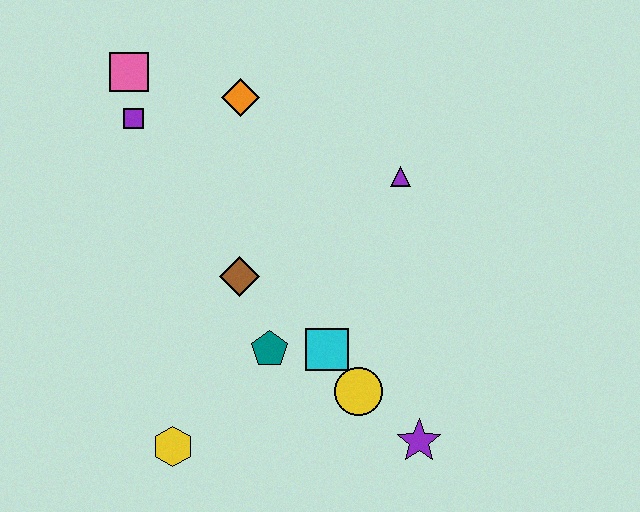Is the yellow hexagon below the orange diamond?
Yes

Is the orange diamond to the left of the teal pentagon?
Yes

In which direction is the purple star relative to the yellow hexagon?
The purple star is to the right of the yellow hexagon.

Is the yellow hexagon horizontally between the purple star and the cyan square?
No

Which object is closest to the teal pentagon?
The cyan square is closest to the teal pentagon.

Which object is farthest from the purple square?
The purple star is farthest from the purple square.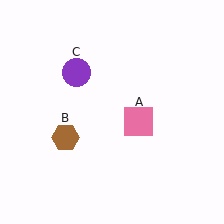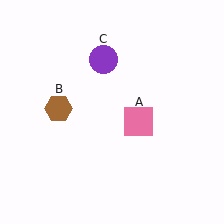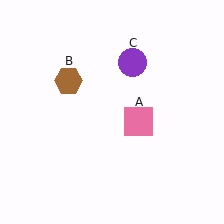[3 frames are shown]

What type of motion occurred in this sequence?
The brown hexagon (object B), purple circle (object C) rotated clockwise around the center of the scene.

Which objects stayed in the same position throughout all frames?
Pink square (object A) remained stationary.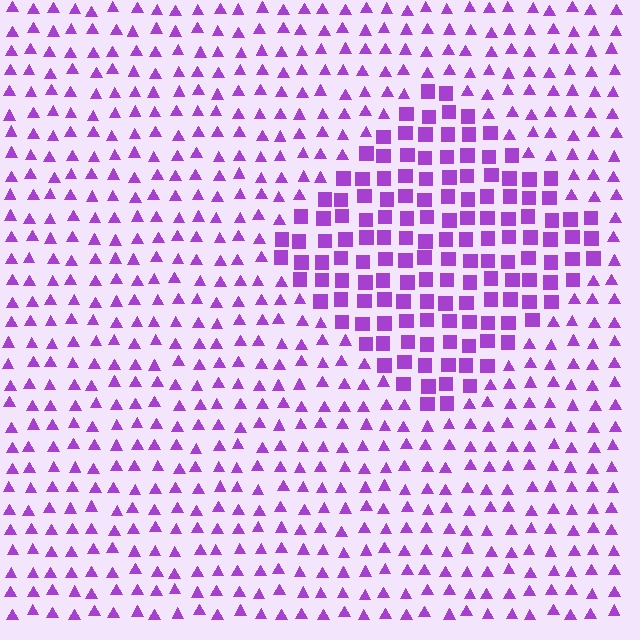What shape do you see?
I see a diamond.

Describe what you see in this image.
The image is filled with small purple elements arranged in a uniform grid. A diamond-shaped region contains squares, while the surrounding area contains triangles. The boundary is defined purely by the change in element shape.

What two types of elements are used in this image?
The image uses squares inside the diamond region and triangles outside it.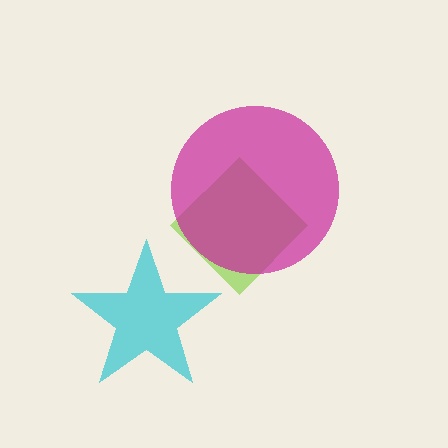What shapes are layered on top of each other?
The layered shapes are: a lime diamond, a cyan star, a magenta circle.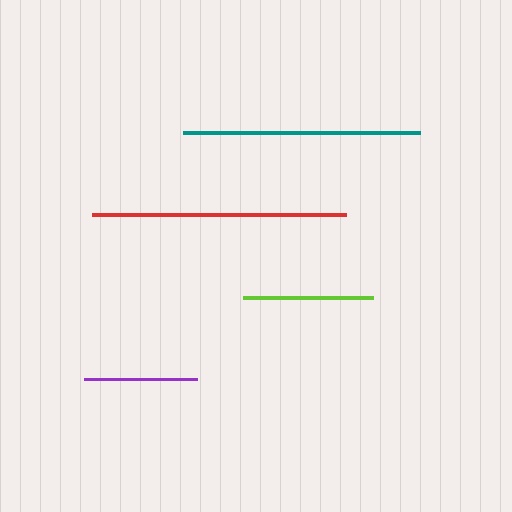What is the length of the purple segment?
The purple segment is approximately 112 pixels long.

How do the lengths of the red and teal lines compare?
The red and teal lines are approximately the same length.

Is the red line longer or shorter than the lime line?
The red line is longer than the lime line.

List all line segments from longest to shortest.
From longest to shortest: red, teal, lime, purple.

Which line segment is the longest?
The red line is the longest at approximately 253 pixels.